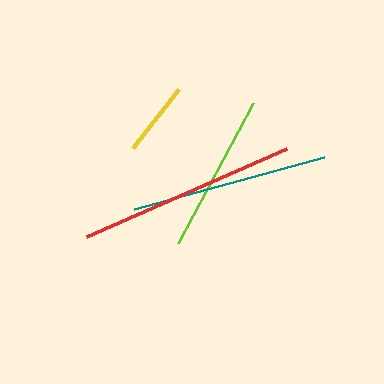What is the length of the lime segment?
The lime segment is approximately 158 pixels long.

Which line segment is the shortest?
The yellow line is the shortest at approximately 75 pixels.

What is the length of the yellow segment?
The yellow segment is approximately 75 pixels long.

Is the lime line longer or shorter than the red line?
The red line is longer than the lime line.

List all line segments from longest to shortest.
From longest to shortest: red, teal, lime, yellow.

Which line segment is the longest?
The red line is the longest at approximately 218 pixels.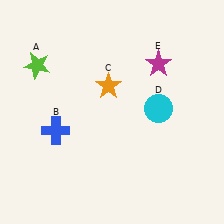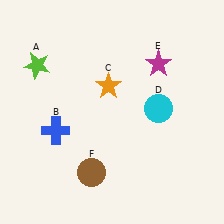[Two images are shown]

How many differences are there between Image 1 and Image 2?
There is 1 difference between the two images.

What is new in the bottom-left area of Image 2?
A brown circle (F) was added in the bottom-left area of Image 2.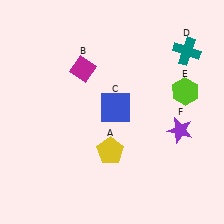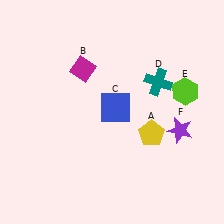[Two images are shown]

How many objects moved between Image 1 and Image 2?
2 objects moved between the two images.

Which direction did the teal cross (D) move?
The teal cross (D) moved down.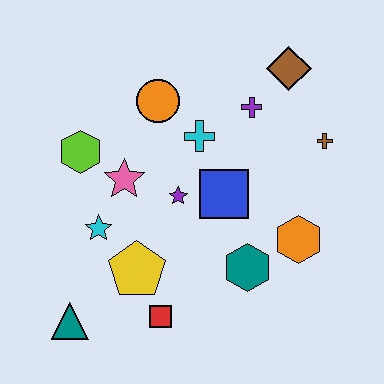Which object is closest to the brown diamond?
The purple cross is closest to the brown diamond.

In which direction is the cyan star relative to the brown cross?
The cyan star is to the left of the brown cross.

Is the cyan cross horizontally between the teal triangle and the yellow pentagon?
No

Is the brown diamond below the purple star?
No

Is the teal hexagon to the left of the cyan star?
No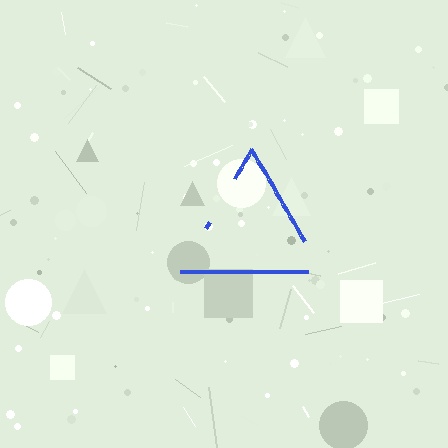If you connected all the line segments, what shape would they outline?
They would outline a triangle.